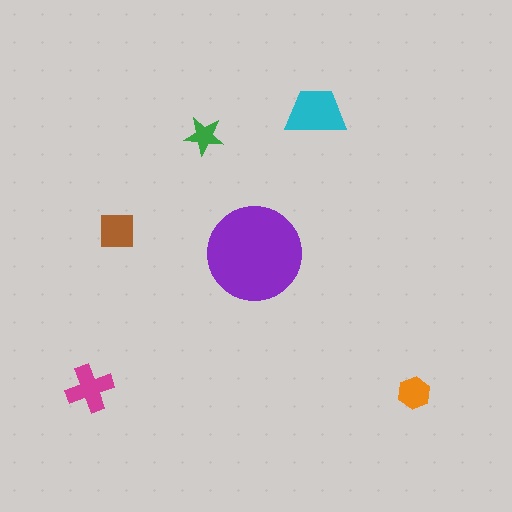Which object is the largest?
The purple circle.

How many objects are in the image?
There are 6 objects in the image.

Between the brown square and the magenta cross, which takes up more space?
The magenta cross.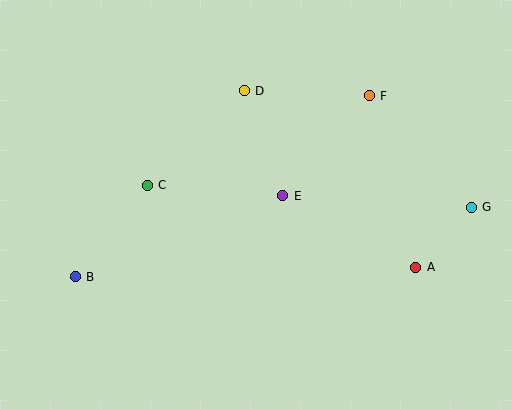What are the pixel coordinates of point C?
Point C is at (147, 185).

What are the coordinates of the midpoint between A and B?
The midpoint between A and B is at (246, 272).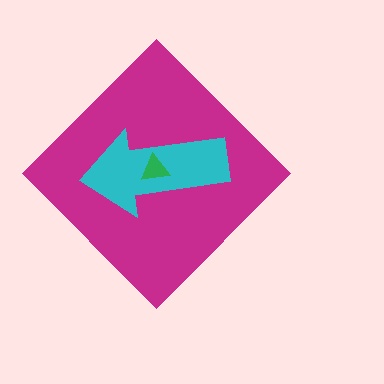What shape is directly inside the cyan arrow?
The green triangle.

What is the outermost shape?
The magenta diamond.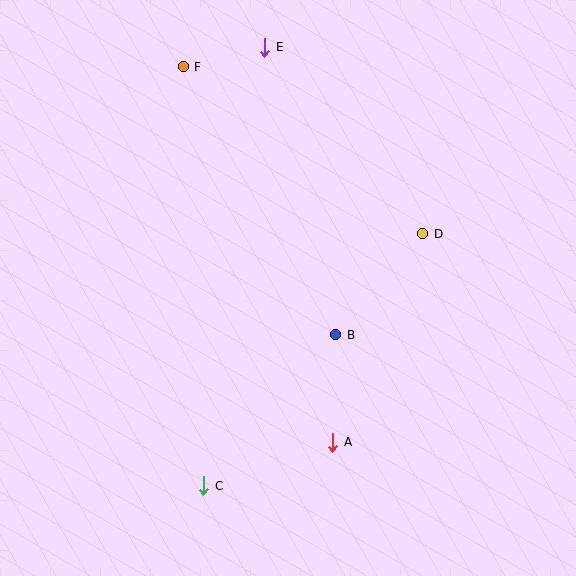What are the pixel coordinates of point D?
Point D is at (423, 234).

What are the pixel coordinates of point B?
Point B is at (336, 335).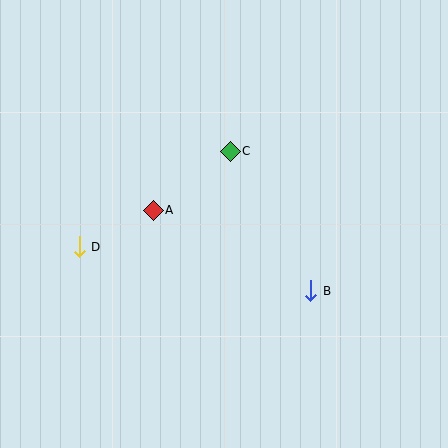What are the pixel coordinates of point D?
Point D is at (79, 247).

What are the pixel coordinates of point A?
Point A is at (153, 210).